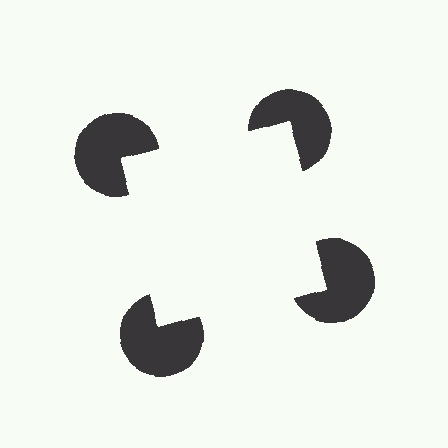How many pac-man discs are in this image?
There are 4 — one at each vertex of the illusory square.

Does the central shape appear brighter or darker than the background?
It typically appears slightly brighter than the background, even though no actual brightness change is drawn.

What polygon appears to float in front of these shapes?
An illusory square — its edges are inferred from the aligned wedge cuts in the pac-man discs, not physically drawn.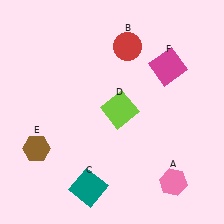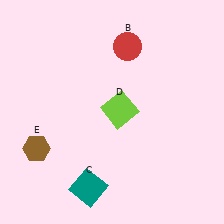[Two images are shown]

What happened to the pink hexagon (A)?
The pink hexagon (A) was removed in Image 2. It was in the bottom-right area of Image 1.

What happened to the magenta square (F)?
The magenta square (F) was removed in Image 2. It was in the top-right area of Image 1.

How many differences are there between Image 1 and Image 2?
There are 2 differences between the two images.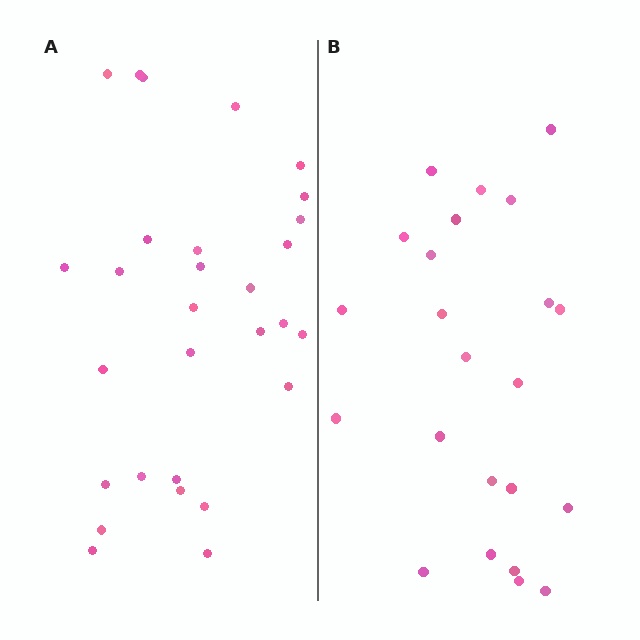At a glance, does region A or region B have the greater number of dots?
Region A (the left region) has more dots.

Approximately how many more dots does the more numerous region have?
Region A has about 6 more dots than region B.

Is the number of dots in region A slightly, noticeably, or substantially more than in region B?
Region A has noticeably more, but not dramatically so. The ratio is roughly 1.3 to 1.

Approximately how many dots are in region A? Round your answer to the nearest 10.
About 30 dots. (The exact count is 29, which rounds to 30.)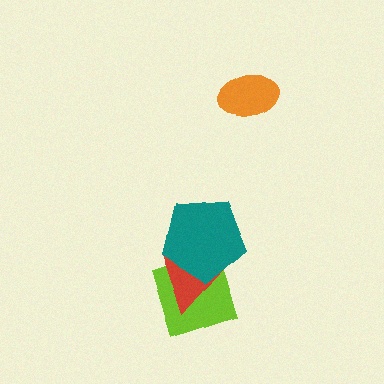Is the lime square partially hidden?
Yes, it is partially covered by another shape.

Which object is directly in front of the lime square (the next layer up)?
The red triangle is directly in front of the lime square.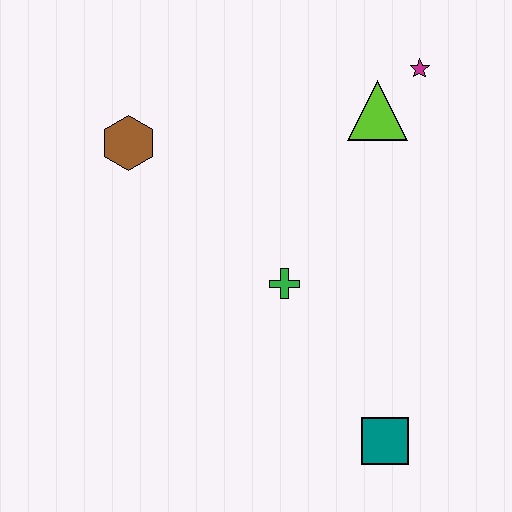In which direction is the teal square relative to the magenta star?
The teal square is below the magenta star.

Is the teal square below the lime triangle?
Yes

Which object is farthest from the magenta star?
The teal square is farthest from the magenta star.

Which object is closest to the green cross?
The teal square is closest to the green cross.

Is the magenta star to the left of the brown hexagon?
No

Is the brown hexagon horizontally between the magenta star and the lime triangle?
No